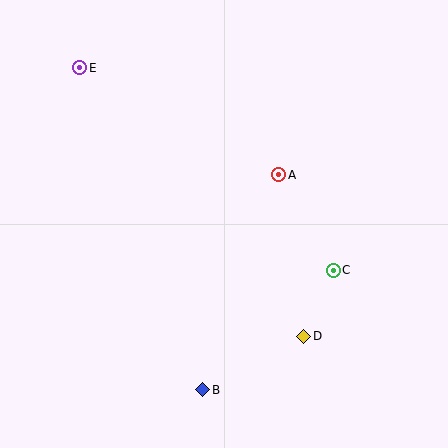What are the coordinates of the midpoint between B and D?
The midpoint between B and D is at (253, 363).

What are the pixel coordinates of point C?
Point C is at (333, 270).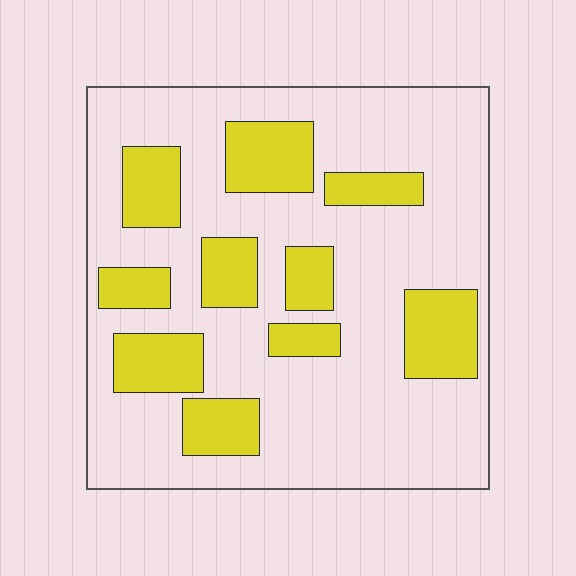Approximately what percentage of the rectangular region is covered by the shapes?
Approximately 25%.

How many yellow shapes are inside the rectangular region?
10.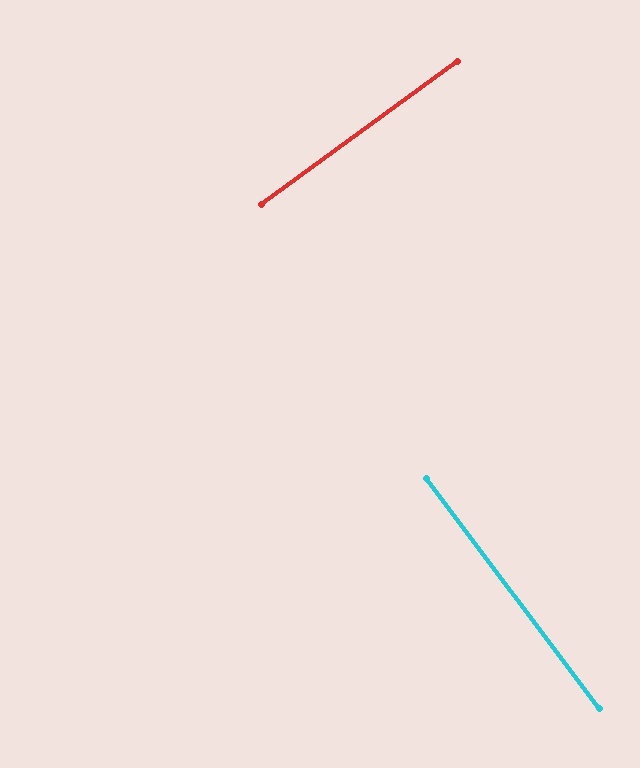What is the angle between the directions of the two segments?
Approximately 89 degrees.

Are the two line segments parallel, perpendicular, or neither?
Perpendicular — they meet at approximately 89°.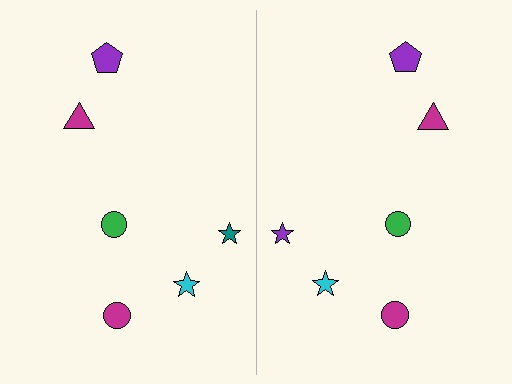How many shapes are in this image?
There are 12 shapes in this image.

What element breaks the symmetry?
The purple star on the right side breaks the symmetry — its mirror counterpart is teal.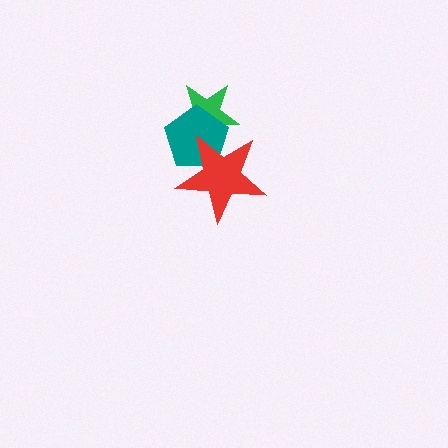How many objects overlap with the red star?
2 objects overlap with the red star.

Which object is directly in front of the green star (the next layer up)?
The teal pentagon is directly in front of the green star.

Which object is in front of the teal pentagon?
The red star is in front of the teal pentagon.